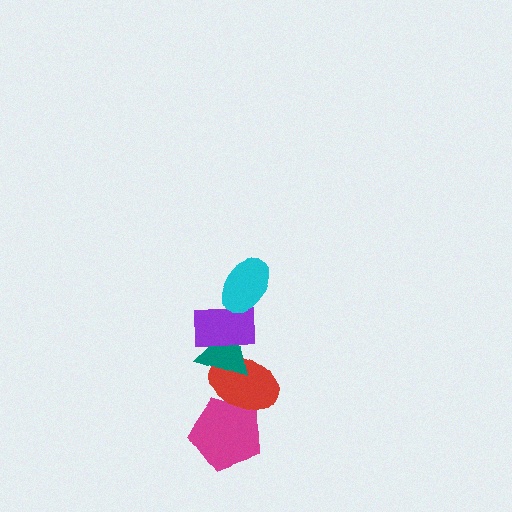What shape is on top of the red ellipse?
The teal triangle is on top of the red ellipse.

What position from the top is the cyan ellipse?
The cyan ellipse is 1st from the top.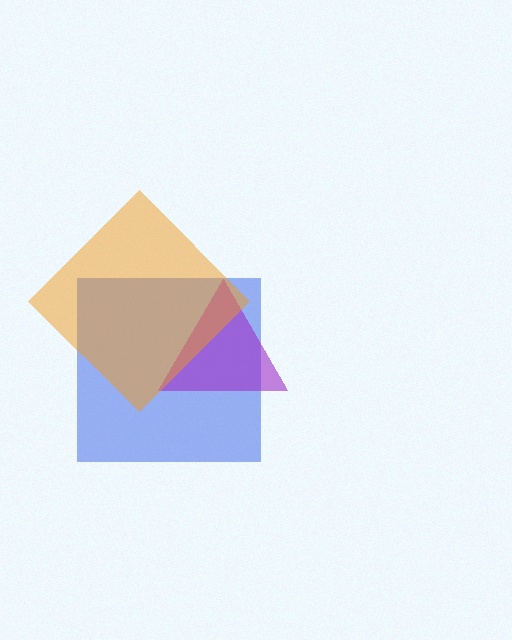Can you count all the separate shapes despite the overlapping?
Yes, there are 3 separate shapes.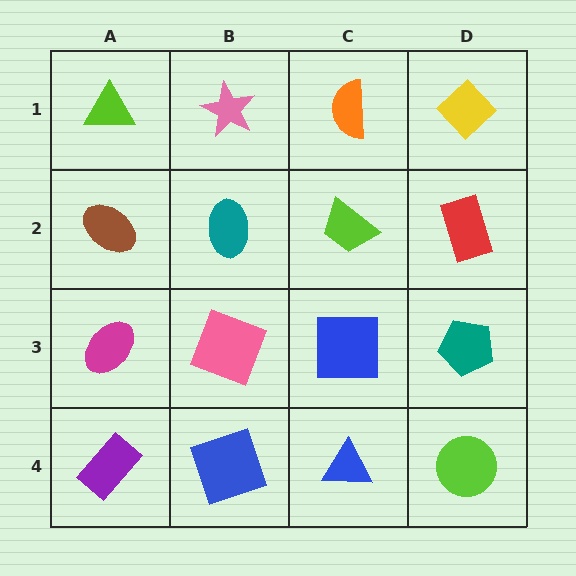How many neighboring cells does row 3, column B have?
4.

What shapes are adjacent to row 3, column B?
A teal ellipse (row 2, column B), a blue square (row 4, column B), a magenta ellipse (row 3, column A), a blue square (row 3, column C).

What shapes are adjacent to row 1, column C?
A lime trapezoid (row 2, column C), a pink star (row 1, column B), a yellow diamond (row 1, column D).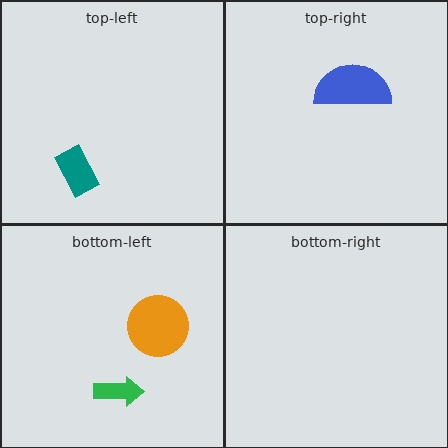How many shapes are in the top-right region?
1.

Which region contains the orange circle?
The bottom-left region.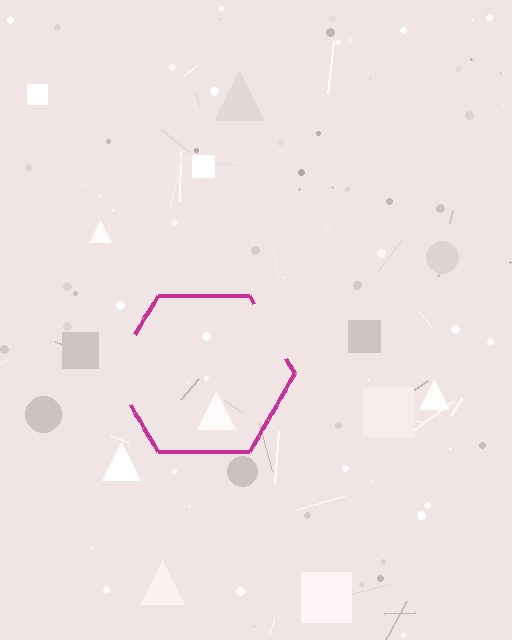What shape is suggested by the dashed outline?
The dashed outline suggests a hexagon.